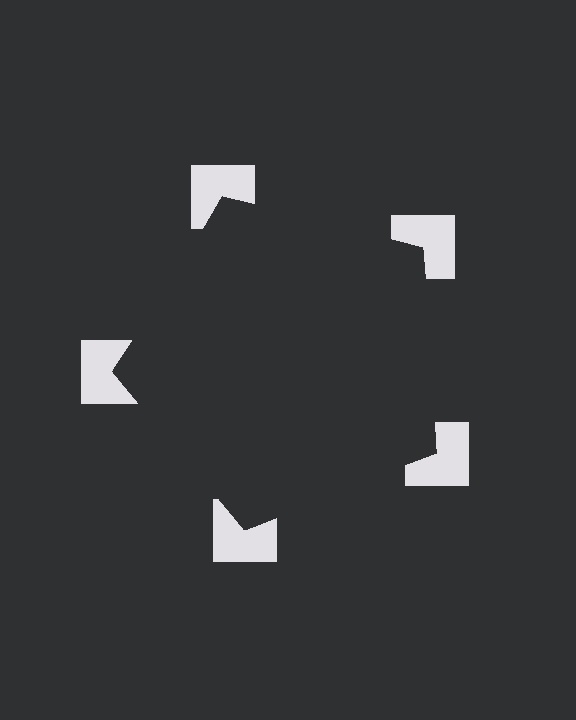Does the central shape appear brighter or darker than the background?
It typically appears slightly darker than the background, even though no actual brightness change is drawn.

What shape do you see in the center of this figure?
An illusory pentagon — its edges are inferred from the aligned wedge cuts in the notched squares, not physically drawn.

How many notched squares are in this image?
There are 5 — one at each vertex of the illusory pentagon.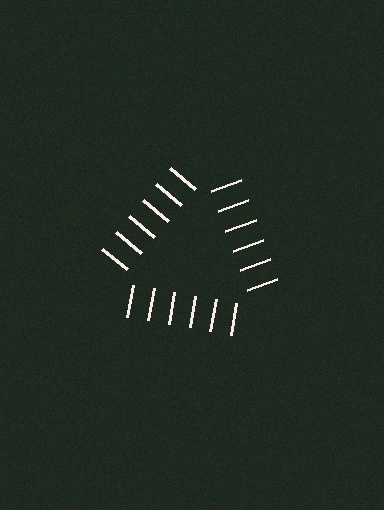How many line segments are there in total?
18 — 6 along each of the 3 edges.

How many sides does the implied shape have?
3 sides — the line-ends trace a triangle.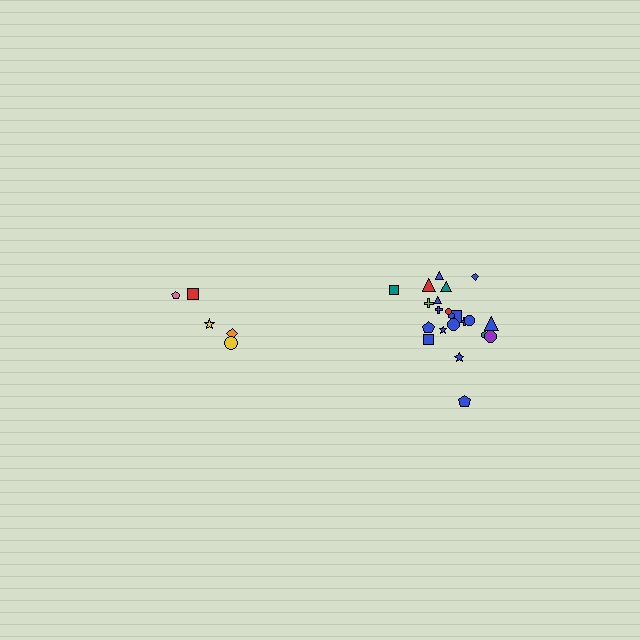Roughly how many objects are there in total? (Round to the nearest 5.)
Roughly 25 objects in total.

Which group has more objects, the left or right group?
The right group.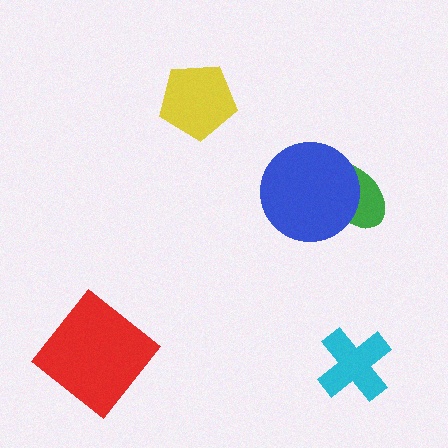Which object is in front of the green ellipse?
The blue circle is in front of the green ellipse.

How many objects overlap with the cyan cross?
0 objects overlap with the cyan cross.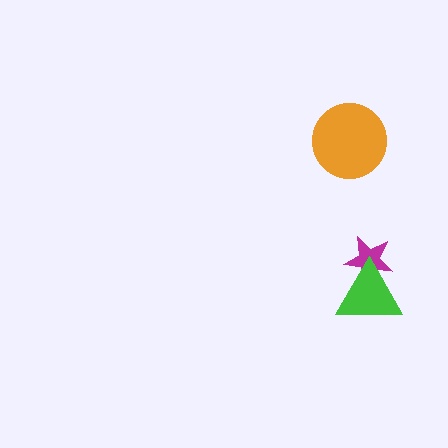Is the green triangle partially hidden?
No, no other shape covers it.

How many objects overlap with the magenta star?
1 object overlaps with the magenta star.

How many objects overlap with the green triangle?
1 object overlaps with the green triangle.